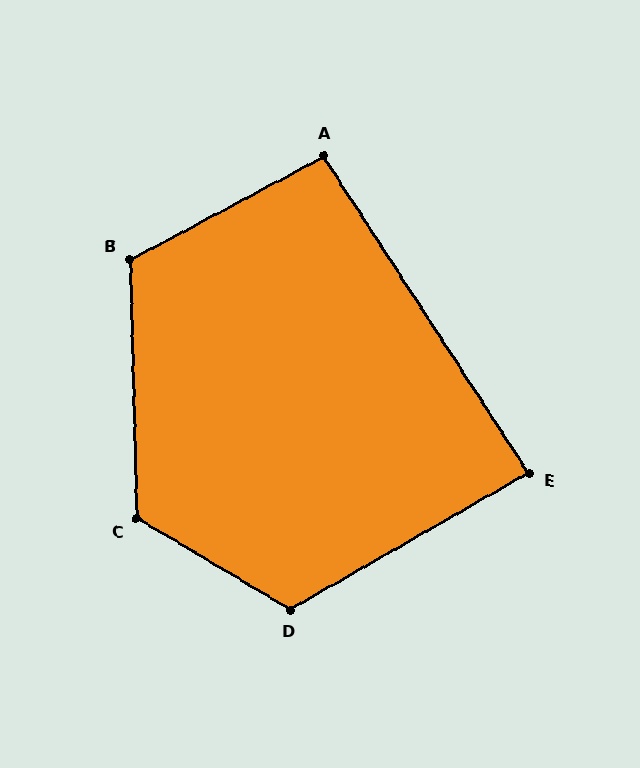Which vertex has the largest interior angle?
C, at approximately 122 degrees.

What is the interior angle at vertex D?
Approximately 120 degrees (obtuse).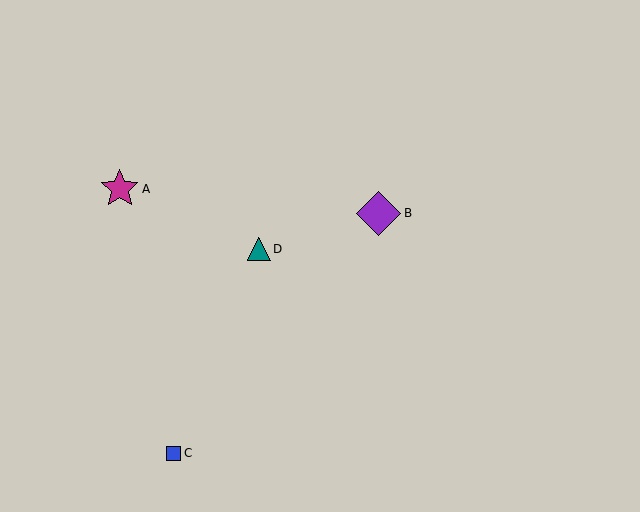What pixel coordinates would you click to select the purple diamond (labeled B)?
Click at (379, 213) to select the purple diamond B.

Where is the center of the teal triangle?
The center of the teal triangle is at (259, 249).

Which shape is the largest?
The purple diamond (labeled B) is the largest.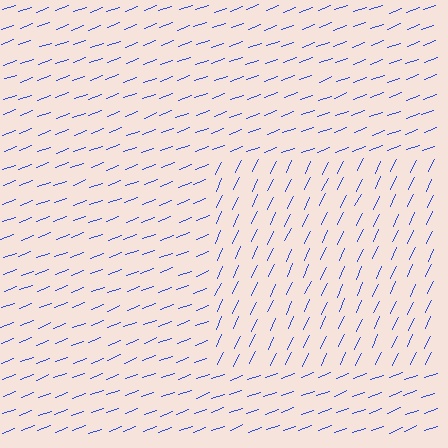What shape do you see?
I see a rectangle.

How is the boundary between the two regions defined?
The boundary is defined purely by a change in line orientation (approximately 45 degrees difference). All lines are the same color and thickness.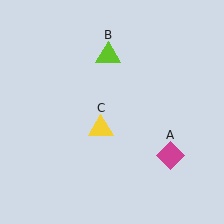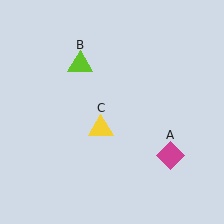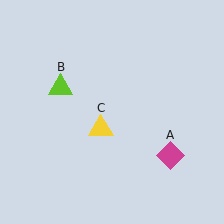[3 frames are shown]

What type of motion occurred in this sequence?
The lime triangle (object B) rotated counterclockwise around the center of the scene.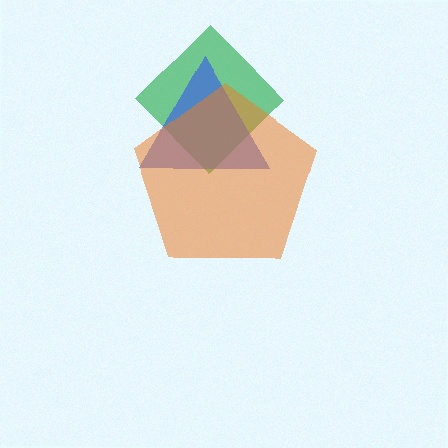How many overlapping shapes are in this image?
There are 3 overlapping shapes in the image.